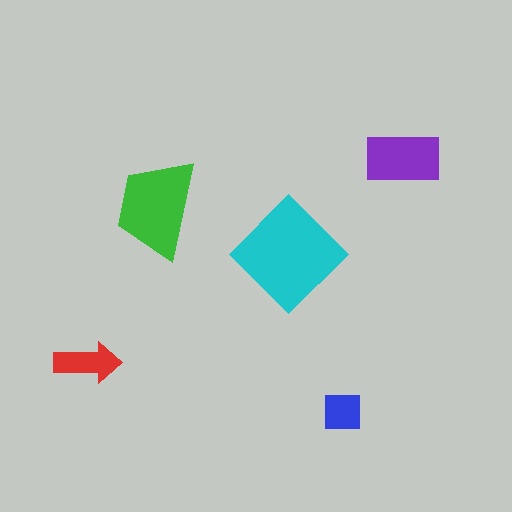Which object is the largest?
The cyan diamond.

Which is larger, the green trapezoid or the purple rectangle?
The green trapezoid.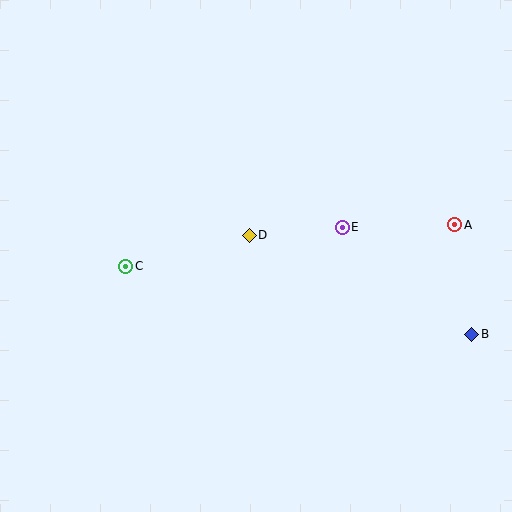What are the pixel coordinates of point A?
Point A is at (455, 225).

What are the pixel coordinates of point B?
Point B is at (472, 334).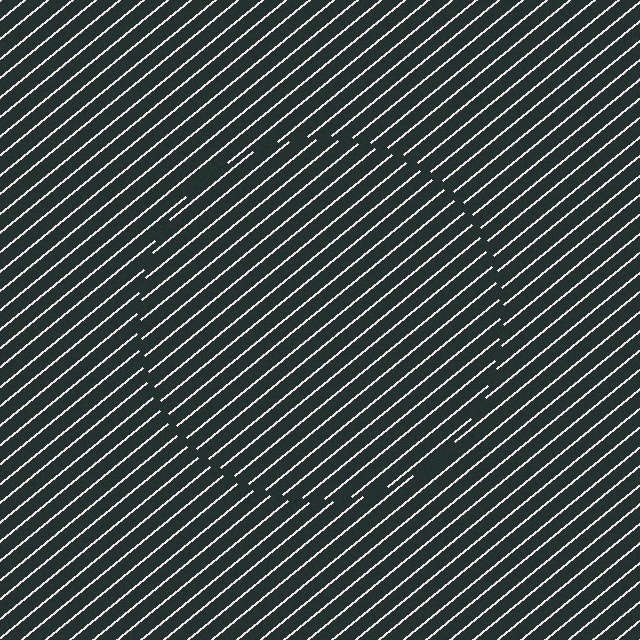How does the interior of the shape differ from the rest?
The interior of the shape contains the same grating, shifted by half a period — the contour is defined by the phase discontinuity where line-ends from the inner and outer gratings abut.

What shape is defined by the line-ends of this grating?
An illusory circle. The interior of the shape contains the same grating, shifted by half a period — the contour is defined by the phase discontinuity where line-ends from the inner and outer gratings abut.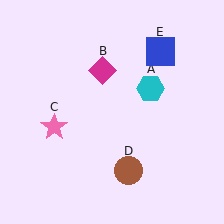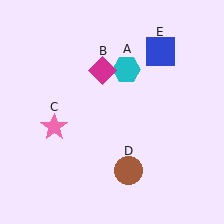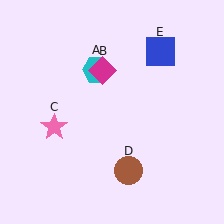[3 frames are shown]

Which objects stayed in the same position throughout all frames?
Magenta diamond (object B) and pink star (object C) and brown circle (object D) and blue square (object E) remained stationary.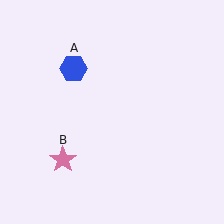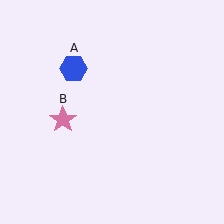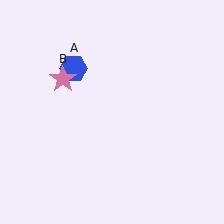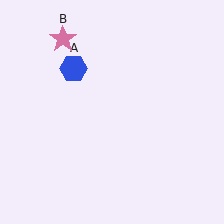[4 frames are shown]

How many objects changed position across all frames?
1 object changed position: pink star (object B).